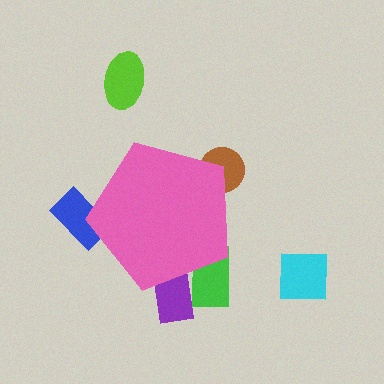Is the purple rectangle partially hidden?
Yes, the purple rectangle is partially hidden behind the pink pentagon.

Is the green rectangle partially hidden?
Yes, the green rectangle is partially hidden behind the pink pentagon.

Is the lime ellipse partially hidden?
No, the lime ellipse is fully visible.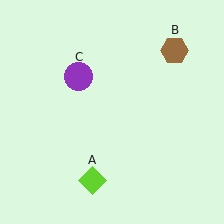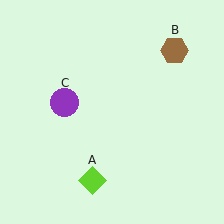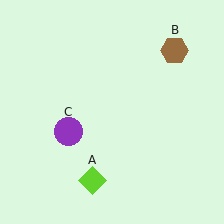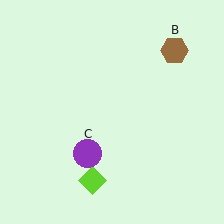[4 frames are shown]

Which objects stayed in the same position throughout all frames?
Lime diamond (object A) and brown hexagon (object B) remained stationary.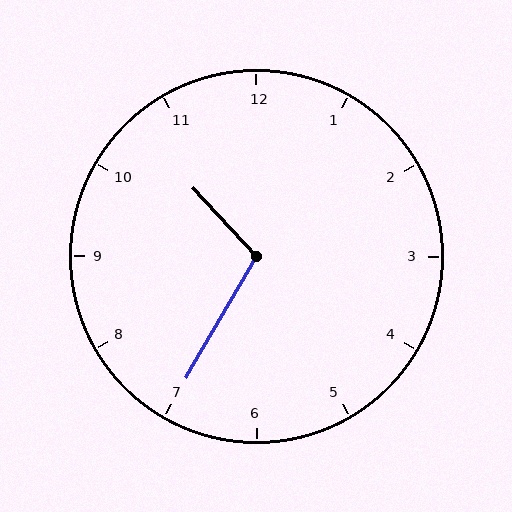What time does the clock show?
10:35.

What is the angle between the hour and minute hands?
Approximately 108 degrees.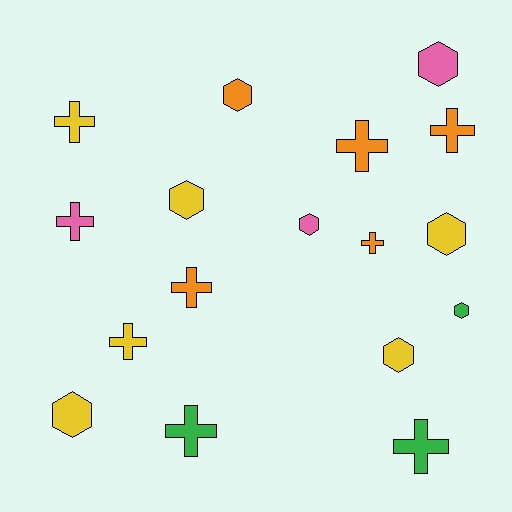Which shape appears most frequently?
Cross, with 9 objects.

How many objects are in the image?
There are 17 objects.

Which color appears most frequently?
Yellow, with 6 objects.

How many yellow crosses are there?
There are 2 yellow crosses.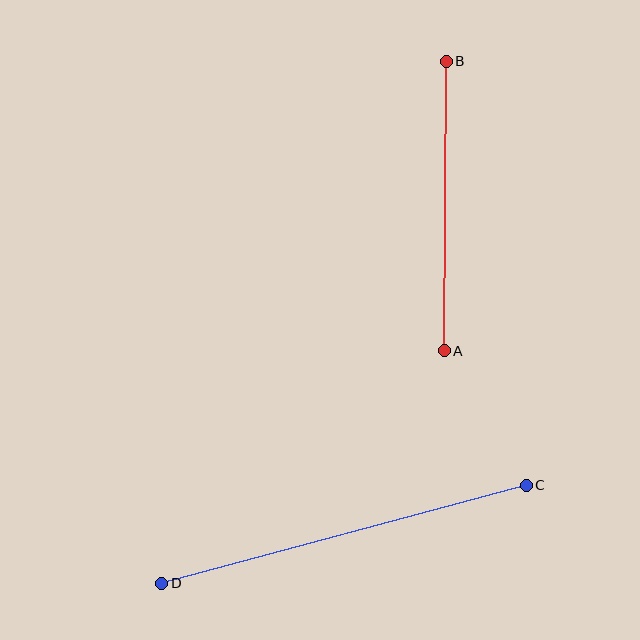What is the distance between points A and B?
The distance is approximately 289 pixels.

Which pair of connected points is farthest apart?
Points C and D are farthest apart.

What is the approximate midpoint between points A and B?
The midpoint is at approximately (445, 206) pixels.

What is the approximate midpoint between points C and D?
The midpoint is at approximately (344, 534) pixels.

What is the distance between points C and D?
The distance is approximately 378 pixels.